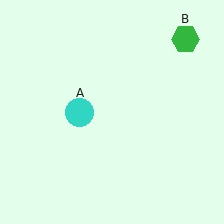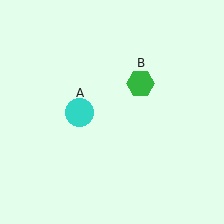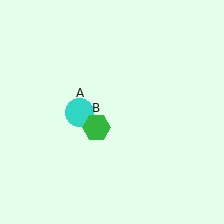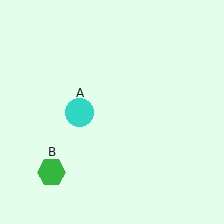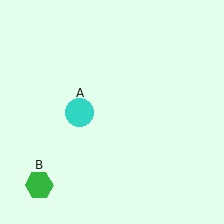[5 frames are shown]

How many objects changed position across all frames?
1 object changed position: green hexagon (object B).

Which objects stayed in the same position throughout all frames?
Cyan circle (object A) remained stationary.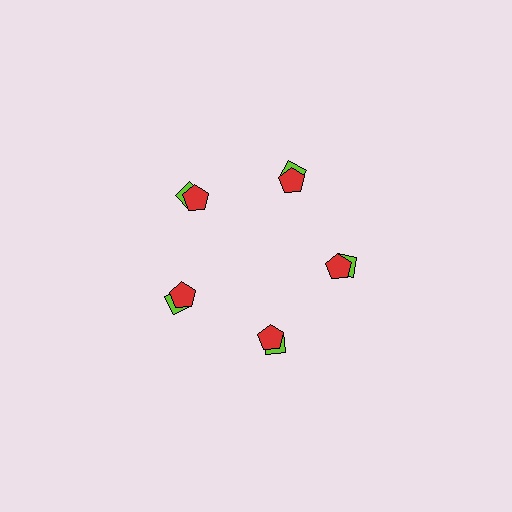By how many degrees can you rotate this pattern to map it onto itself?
The pattern maps onto itself every 72 degrees of rotation.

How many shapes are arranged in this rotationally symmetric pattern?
There are 10 shapes, arranged in 5 groups of 2.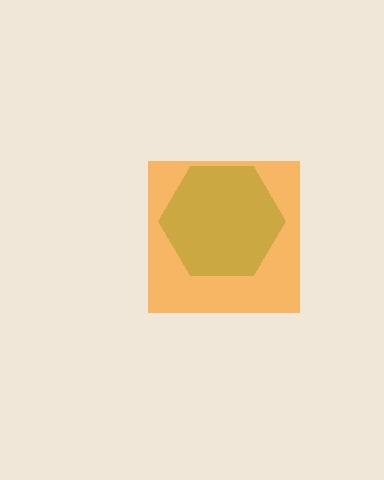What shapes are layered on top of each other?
The layered shapes are: a green hexagon, an orange square.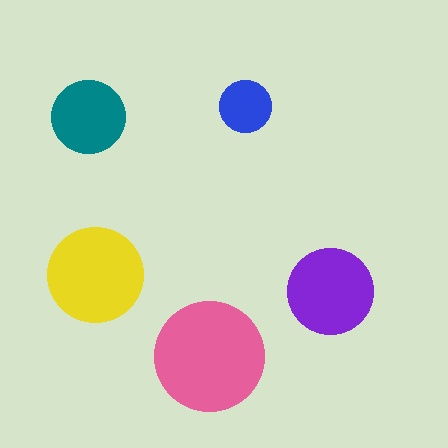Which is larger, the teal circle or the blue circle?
The teal one.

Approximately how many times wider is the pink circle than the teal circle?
About 1.5 times wider.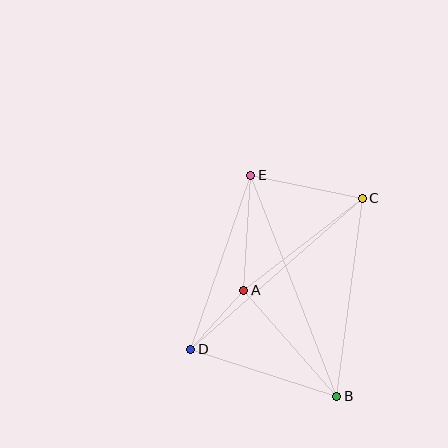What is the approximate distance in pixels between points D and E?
The distance between D and E is approximately 184 pixels.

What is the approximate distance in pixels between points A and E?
The distance between A and E is approximately 115 pixels.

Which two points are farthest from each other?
Points B and E are farthest from each other.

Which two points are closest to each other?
Points A and D are closest to each other.